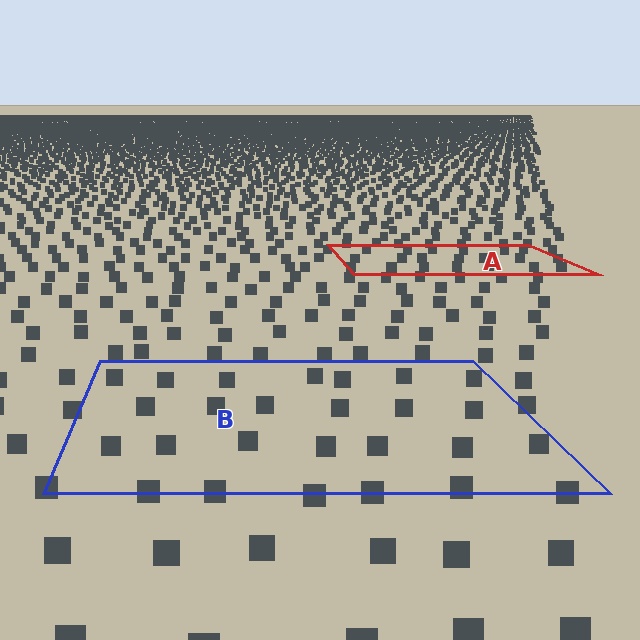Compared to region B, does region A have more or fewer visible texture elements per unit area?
Region A has more texture elements per unit area — they are packed more densely because it is farther away.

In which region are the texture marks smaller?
The texture marks are smaller in region A, because it is farther away.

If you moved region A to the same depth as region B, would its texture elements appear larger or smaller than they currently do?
They would appear larger. At a closer depth, the same texture elements are projected at a bigger on-screen size.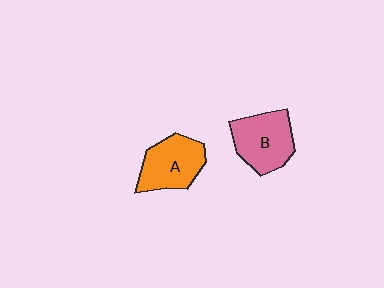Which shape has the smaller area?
Shape A (orange).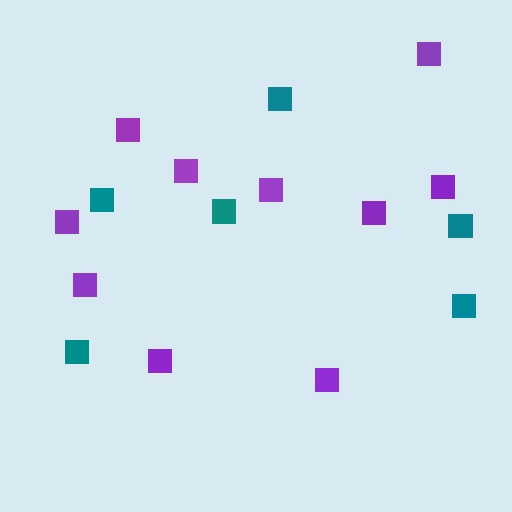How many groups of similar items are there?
There are 2 groups: one group of purple squares (10) and one group of teal squares (6).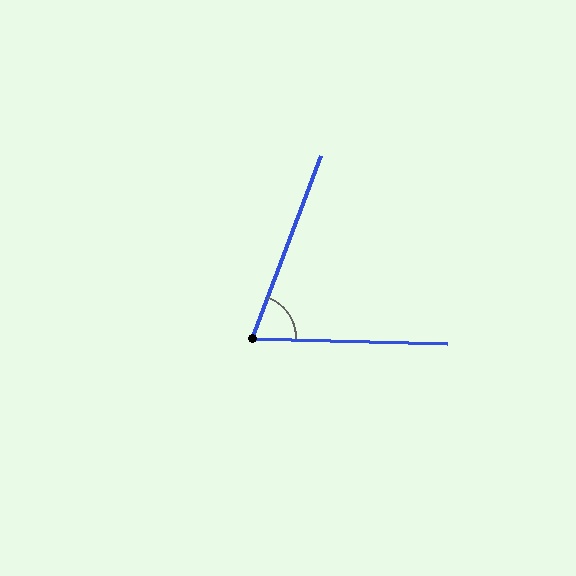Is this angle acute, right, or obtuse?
It is acute.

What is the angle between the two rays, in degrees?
Approximately 71 degrees.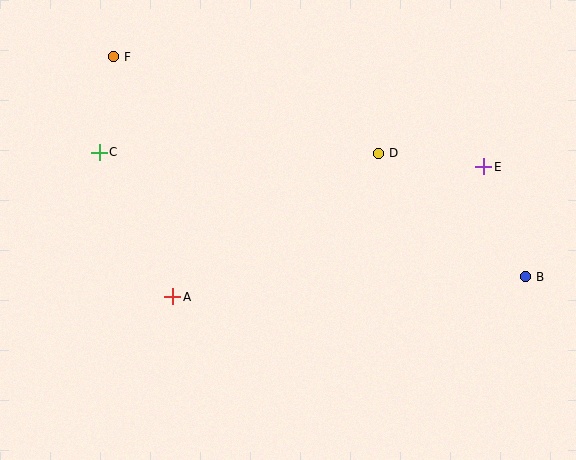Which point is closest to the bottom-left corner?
Point A is closest to the bottom-left corner.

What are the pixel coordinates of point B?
Point B is at (526, 277).